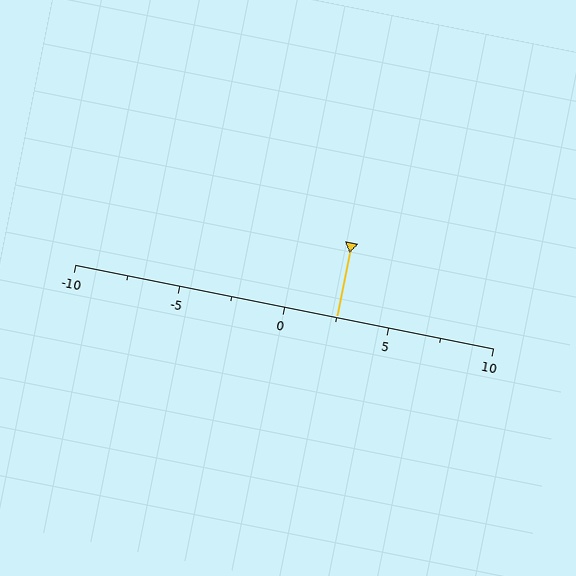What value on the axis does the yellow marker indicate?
The marker indicates approximately 2.5.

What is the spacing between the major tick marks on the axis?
The major ticks are spaced 5 apart.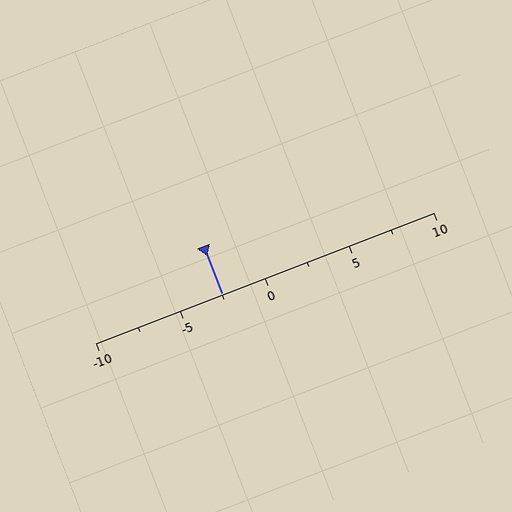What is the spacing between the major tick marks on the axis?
The major ticks are spaced 5 apart.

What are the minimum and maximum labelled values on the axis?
The axis runs from -10 to 10.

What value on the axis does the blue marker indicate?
The marker indicates approximately -2.5.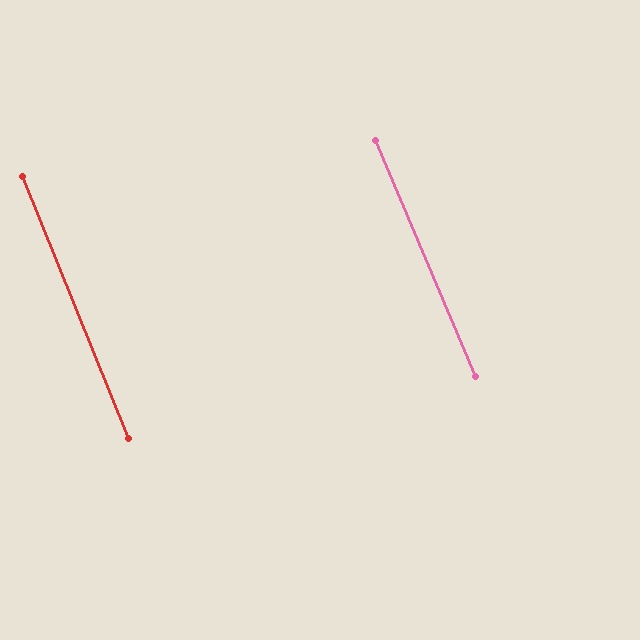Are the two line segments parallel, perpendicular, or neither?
Parallel — their directions differ by only 1.0°.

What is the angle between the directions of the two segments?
Approximately 1 degree.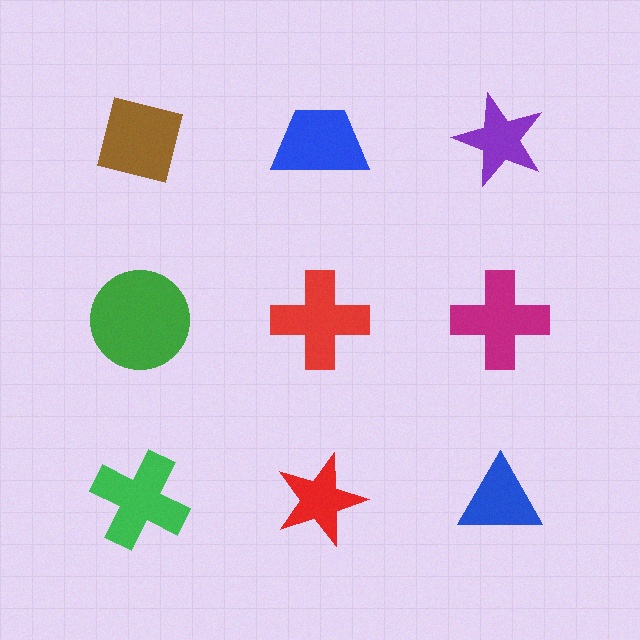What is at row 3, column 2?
A red star.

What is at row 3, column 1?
A green cross.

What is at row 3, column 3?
A blue triangle.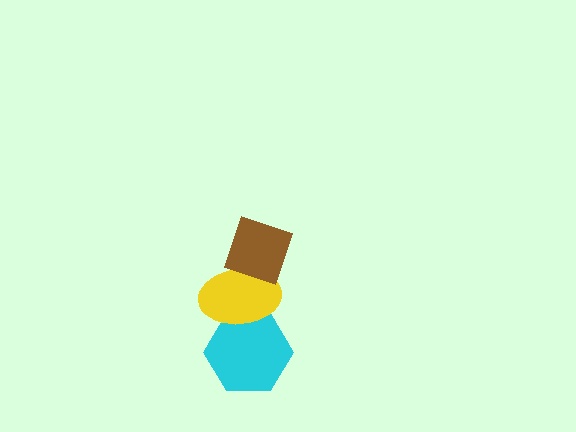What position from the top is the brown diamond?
The brown diamond is 1st from the top.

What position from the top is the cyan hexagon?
The cyan hexagon is 3rd from the top.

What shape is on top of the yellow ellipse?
The brown diamond is on top of the yellow ellipse.